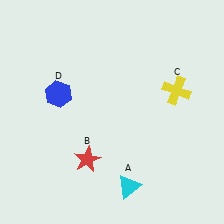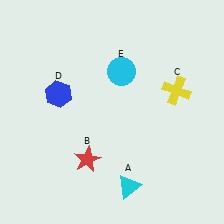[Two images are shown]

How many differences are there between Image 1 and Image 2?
There is 1 difference between the two images.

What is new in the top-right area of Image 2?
A cyan circle (E) was added in the top-right area of Image 2.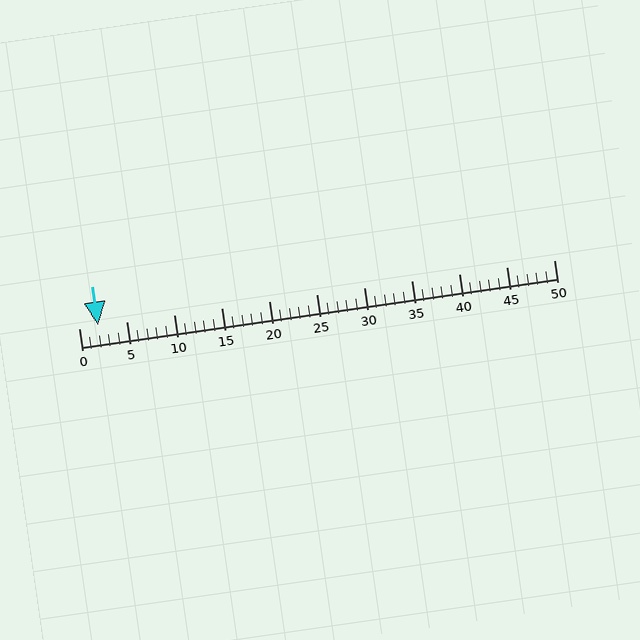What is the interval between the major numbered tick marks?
The major tick marks are spaced 5 units apart.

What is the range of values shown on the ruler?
The ruler shows values from 0 to 50.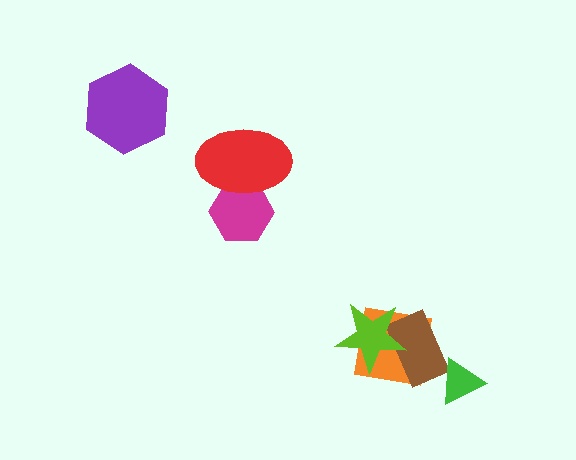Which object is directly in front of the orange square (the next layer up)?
The brown rectangle is directly in front of the orange square.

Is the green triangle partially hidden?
No, no other shape covers it.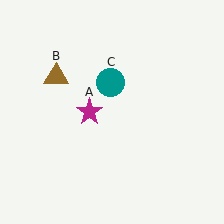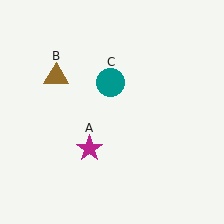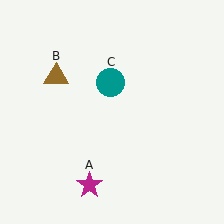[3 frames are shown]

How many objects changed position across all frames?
1 object changed position: magenta star (object A).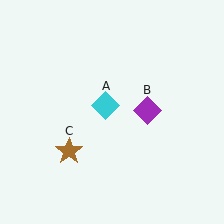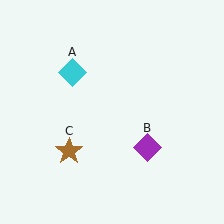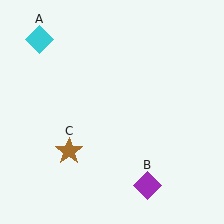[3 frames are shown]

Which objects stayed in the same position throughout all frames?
Brown star (object C) remained stationary.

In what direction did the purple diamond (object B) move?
The purple diamond (object B) moved down.